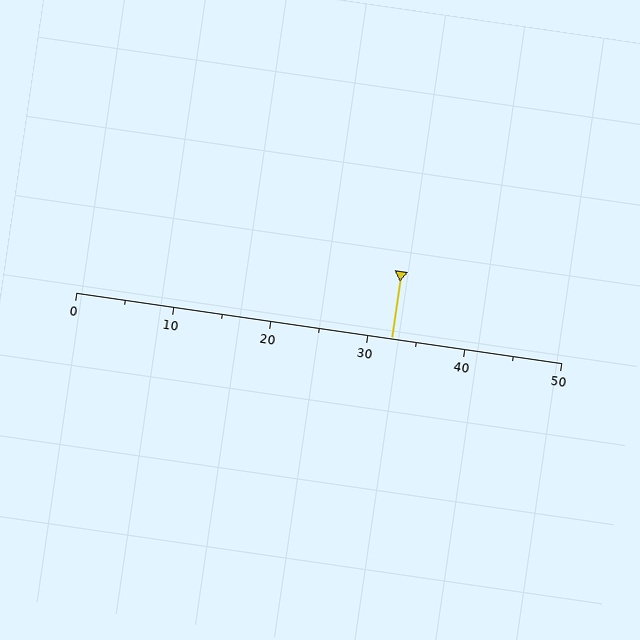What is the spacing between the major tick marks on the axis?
The major ticks are spaced 10 apart.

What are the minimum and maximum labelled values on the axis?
The axis runs from 0 to 50.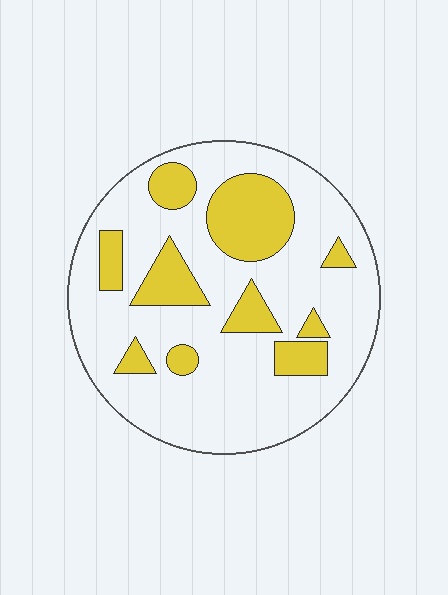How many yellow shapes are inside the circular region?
10.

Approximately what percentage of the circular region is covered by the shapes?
Approximately 25%.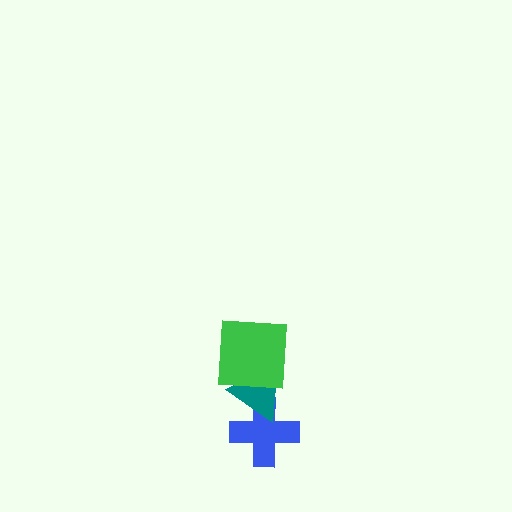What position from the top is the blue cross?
The blue cross is 3rd from the top.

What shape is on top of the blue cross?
The teal triangle is on top of the blue cross.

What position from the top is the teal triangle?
The teal triangle is 2nd from the top.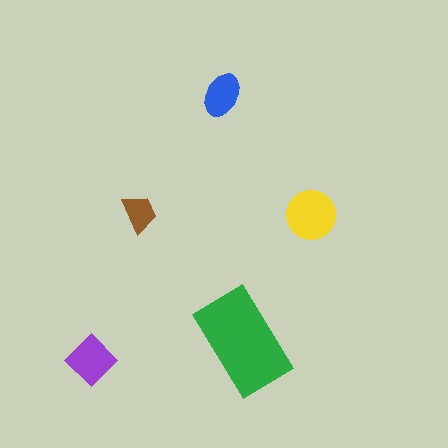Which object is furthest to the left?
The purple diamond is leftmost.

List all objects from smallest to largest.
The brown trapezoid, the blue ellipse, the purple diamond, the yellow circle, the green rectangle.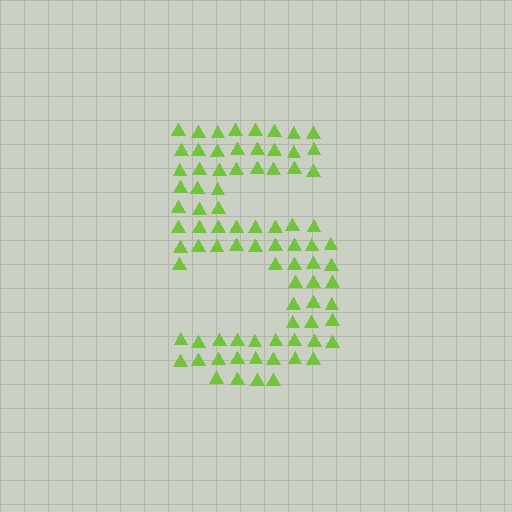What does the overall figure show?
The overall figure shows the digit 5.